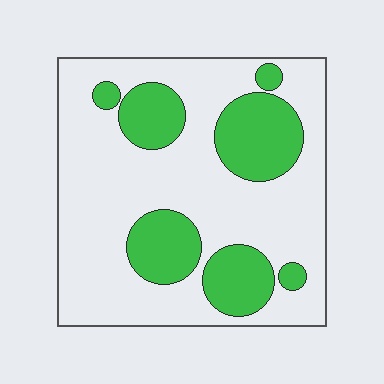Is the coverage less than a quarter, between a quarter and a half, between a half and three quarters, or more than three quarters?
Between a quarter and a half.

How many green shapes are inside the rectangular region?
7.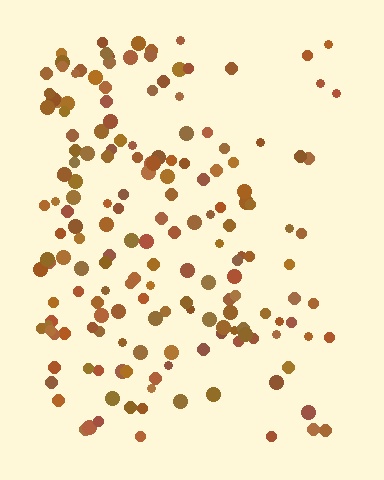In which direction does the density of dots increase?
From right to left, with the left side densest.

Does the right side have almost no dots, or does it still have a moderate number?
Still a moderate number, just noticeably fewer than the left.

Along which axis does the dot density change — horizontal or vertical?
Horizontal.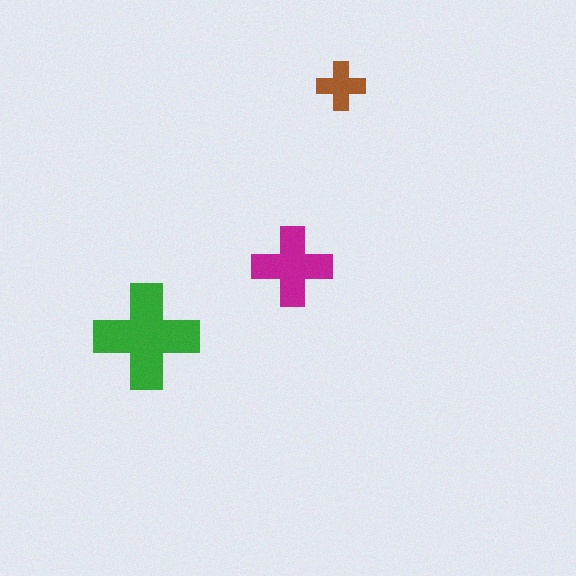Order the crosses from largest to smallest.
the green one, the magenta one, the brown one.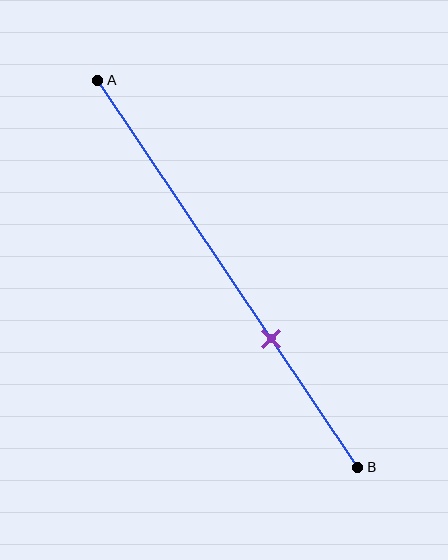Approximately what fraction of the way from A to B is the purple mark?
The purple mark is approximately 65% of the way from A to B.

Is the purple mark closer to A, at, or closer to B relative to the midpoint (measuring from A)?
The purple mark is closer to point B than the midpoint of segment AB.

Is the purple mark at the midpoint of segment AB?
No, the mark is at about 65% from A, not at the 50% midpoint.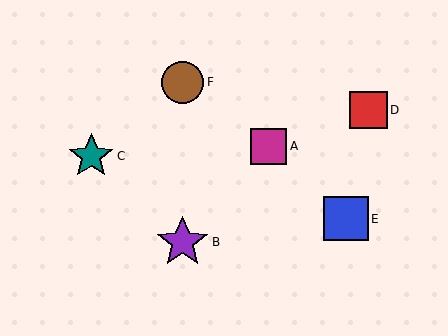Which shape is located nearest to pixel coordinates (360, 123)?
The red square (labeled D) at (368, 110) is nearest to that location.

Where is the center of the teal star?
The center of the teal star is at (91, 156).